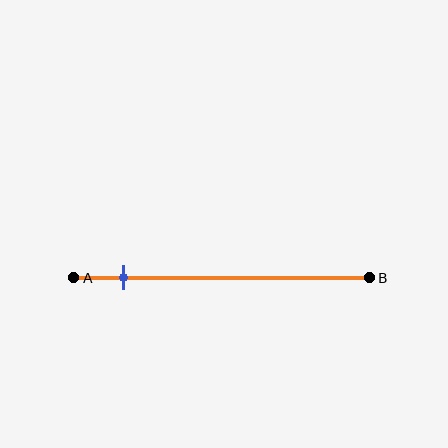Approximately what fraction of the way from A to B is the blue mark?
The blue mark is approximately 15% of the way from A to B.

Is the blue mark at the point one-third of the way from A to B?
No, the mark is at about 15% from A, not at the 33% one-third point.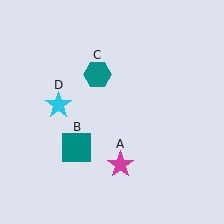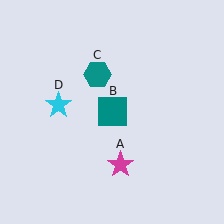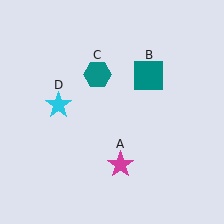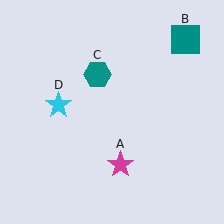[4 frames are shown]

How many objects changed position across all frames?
1 object changed position: teal square (object B).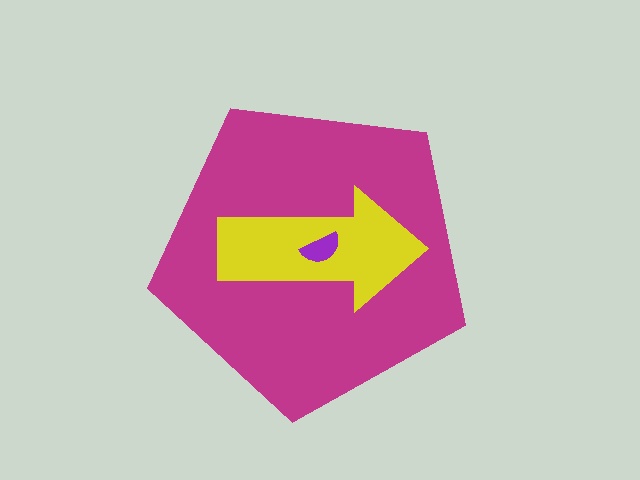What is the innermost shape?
The purple semicircle.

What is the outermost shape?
The magenta pentagon.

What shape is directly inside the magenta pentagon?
The yellow arrow.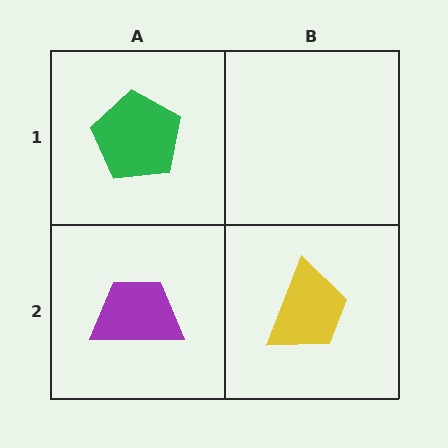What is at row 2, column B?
A yellow trapezoid.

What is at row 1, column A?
A green pentagon.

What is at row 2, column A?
A purple trapezoid.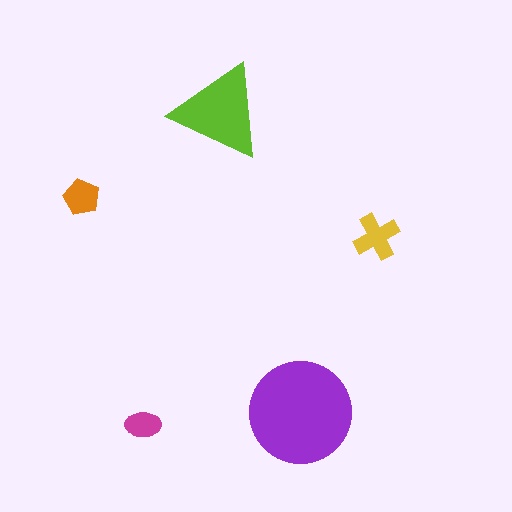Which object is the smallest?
The magenta ellipse.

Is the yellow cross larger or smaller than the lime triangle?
Smaller.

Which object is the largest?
The purple circle.